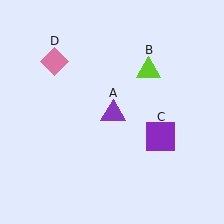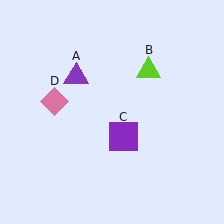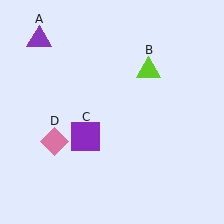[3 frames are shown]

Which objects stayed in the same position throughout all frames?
Lime triangle (object B) remained stationary.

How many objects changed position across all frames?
3 objects changed position: purple triangle (object A), purple square (object C), pink diamond (object D).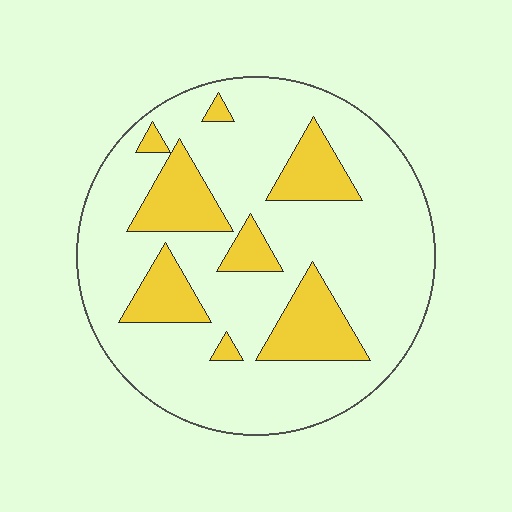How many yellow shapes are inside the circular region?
8.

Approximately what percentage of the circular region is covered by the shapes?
Approximately 20%.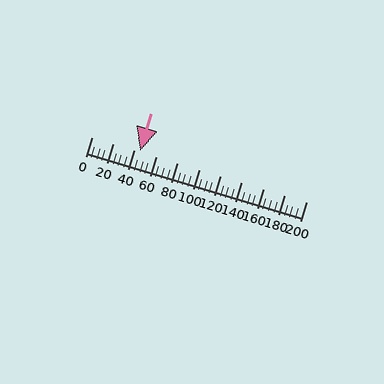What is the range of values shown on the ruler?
The ruler shows values from 0 to 200.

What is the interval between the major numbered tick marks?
The major tick marks are spaced 20 units apart.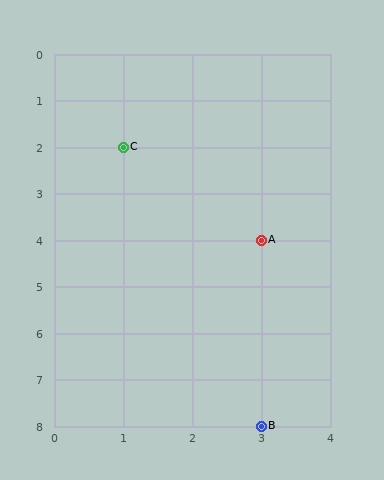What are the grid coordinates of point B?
Point B is at grid coordinates (3, 8).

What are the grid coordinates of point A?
Point A is at grid coordinates (3, 4).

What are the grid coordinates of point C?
Point C is at grid coordinates (1, 2).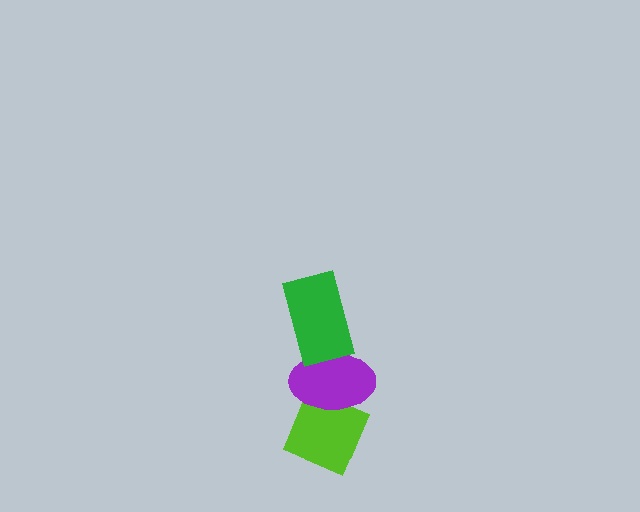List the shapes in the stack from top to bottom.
From top to bottom: the green rectangle, the purple ellipse, the lime diamond.